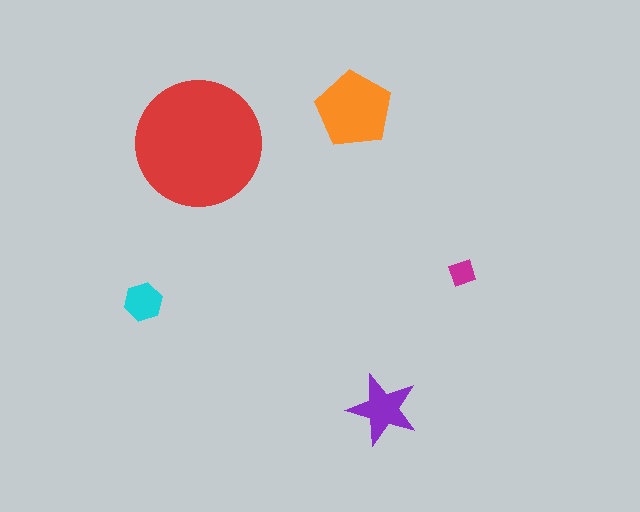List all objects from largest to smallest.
The red circle, the orange pentagon, the purple star, the cyan hexagon, the magenta diamond.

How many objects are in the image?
There are 5 objects in the image.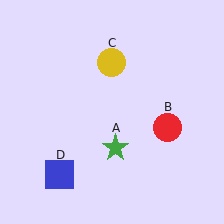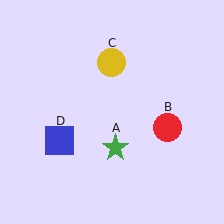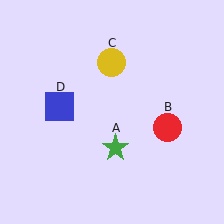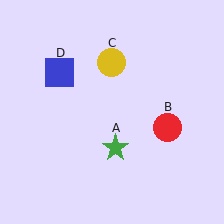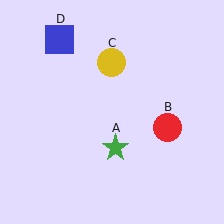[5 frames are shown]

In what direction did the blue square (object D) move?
The blue square (object D) moved up.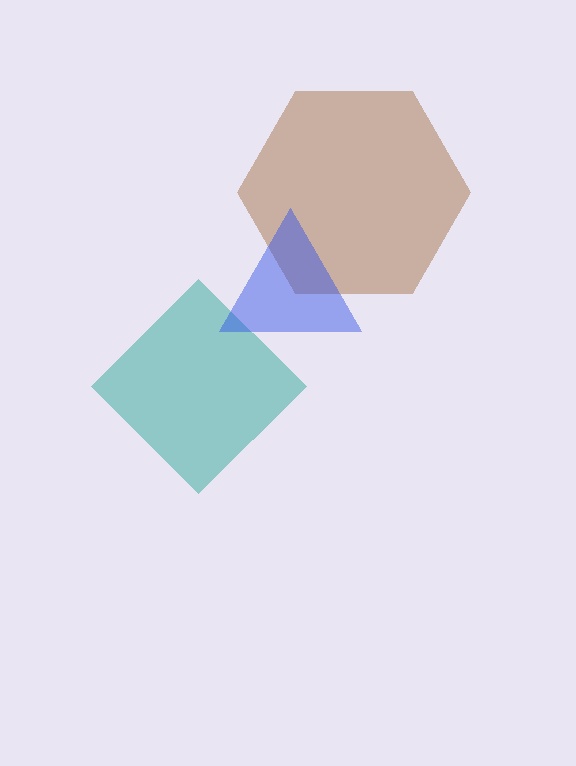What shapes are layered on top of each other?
The layered shapes are: a teal diamond, a brown hexagon, a blue triangle.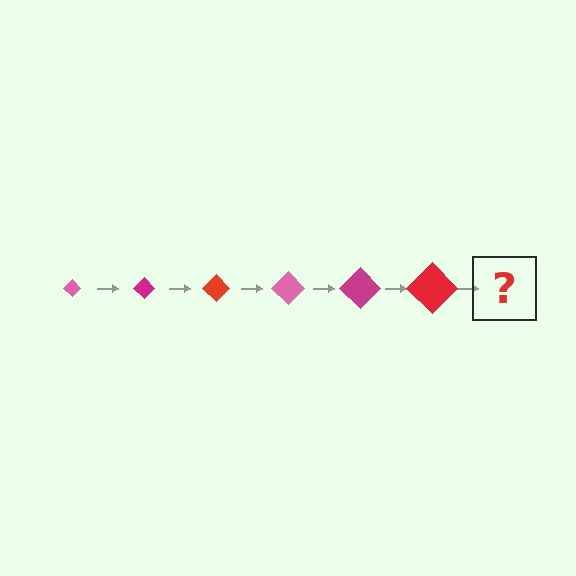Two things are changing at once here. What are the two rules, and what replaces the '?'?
The two rules are that the diamond grows larger each step and the color cycles through pink, magenta, and red. The '?' should be a pink diamond, larger than the previous one.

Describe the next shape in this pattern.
It should be a pink diamond, larger than the previous one.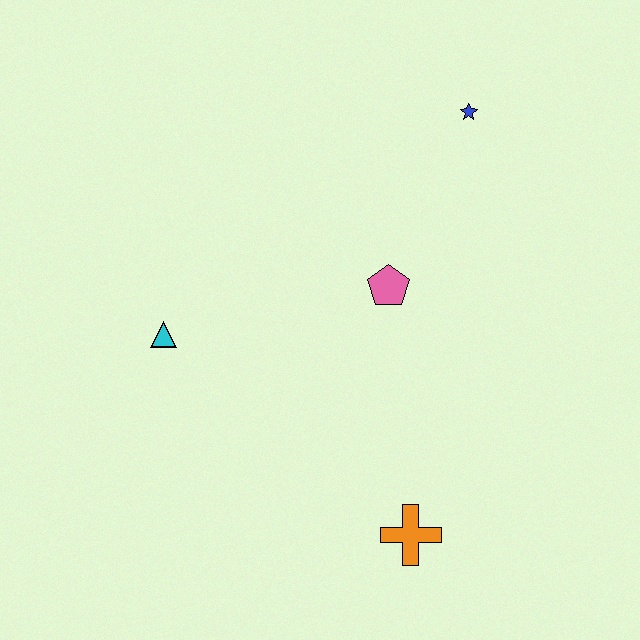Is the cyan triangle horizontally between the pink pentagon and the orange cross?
No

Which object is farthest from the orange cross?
The blue star is farthest from the orange cross.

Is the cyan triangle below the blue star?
Yes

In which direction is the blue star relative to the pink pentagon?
The blue star is above the pink pentagon.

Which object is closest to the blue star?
The pink pentagon is closest to the blue star.